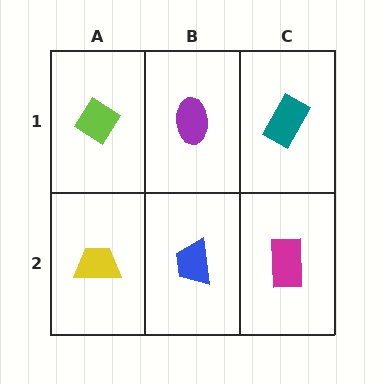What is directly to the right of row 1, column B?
A teal rectangle.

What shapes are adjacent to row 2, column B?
A purple ellipse (row 1, column B), a yellow trapezoid (row 2, column A), a magenta rectangle (row 2, column C).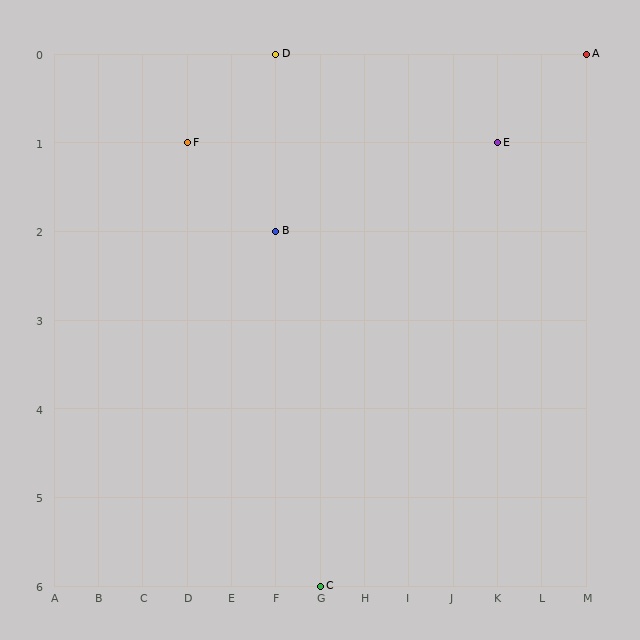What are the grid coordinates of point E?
Point E is at grid coordinates (K, 1).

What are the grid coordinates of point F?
Point F is at grid coordinates (D, 1).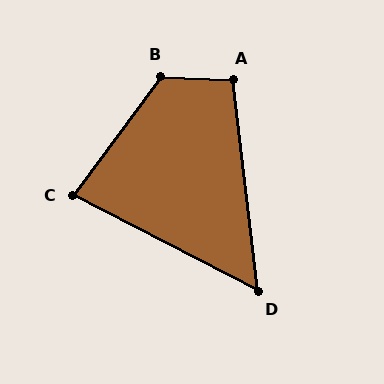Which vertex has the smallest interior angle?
D, at approximately 56 degrees.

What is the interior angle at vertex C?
Approximately 81 degrees (acute).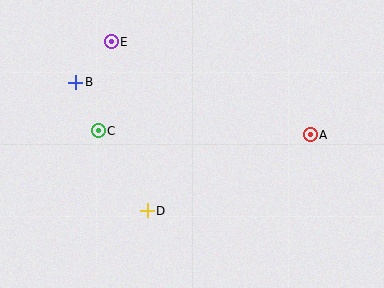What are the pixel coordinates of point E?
Point E is at (111, 42).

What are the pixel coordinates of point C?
Point C is at (98, 131).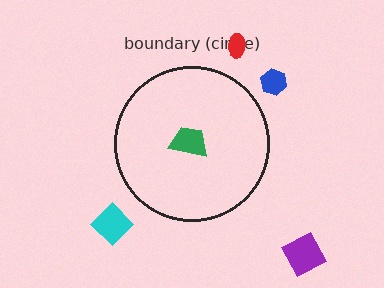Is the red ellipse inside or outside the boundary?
Outside.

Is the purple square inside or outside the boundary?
Outside.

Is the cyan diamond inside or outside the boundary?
Outside.